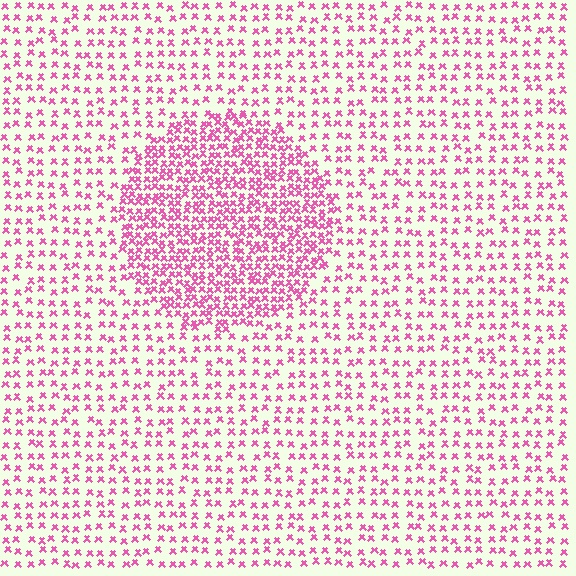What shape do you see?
I see a circle.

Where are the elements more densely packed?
The elements are more densely packed inside the circle boundary.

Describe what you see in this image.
The image contains small pink elements arranged at two different densities. A circle-shaped region is visible where the elements are more densely packed than the surrounding area.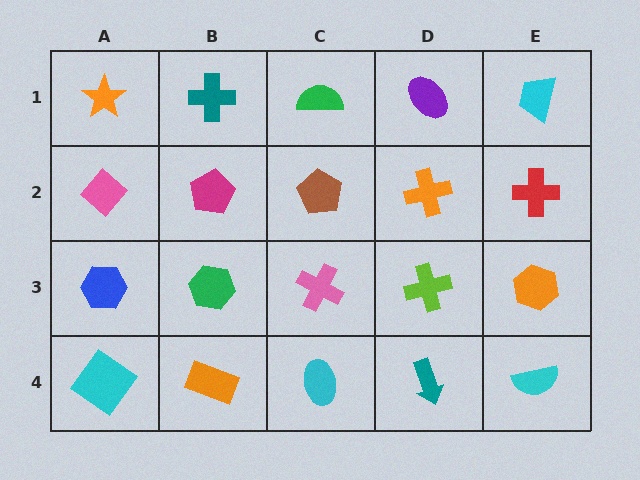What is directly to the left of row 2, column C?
A magenta pentagon.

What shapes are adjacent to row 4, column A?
A blue hexagon (row 3, column A), an orange rectangle (row 4, column B).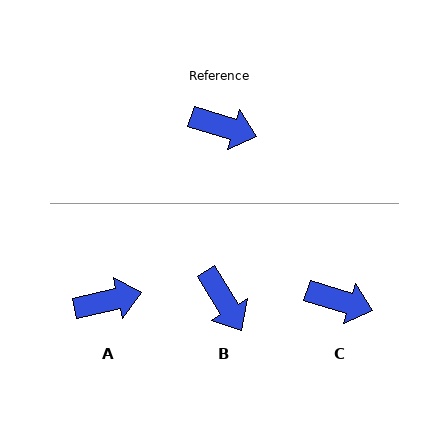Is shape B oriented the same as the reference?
No, it is off by about 42 degrees.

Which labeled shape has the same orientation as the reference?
C.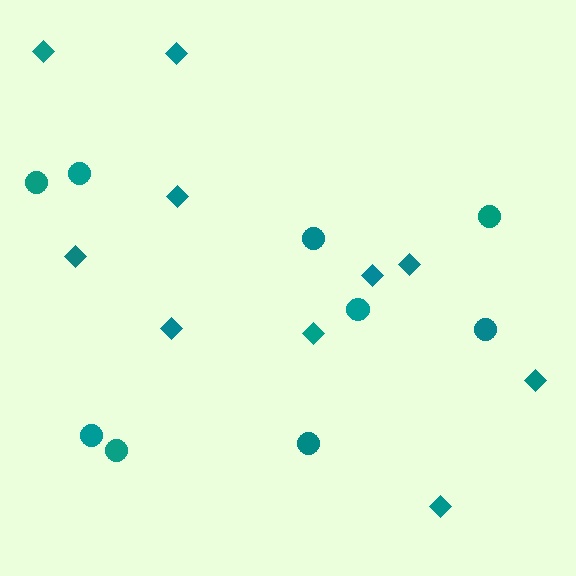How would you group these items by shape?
There are 2 groups: one group of circles (9) and one group of diamonds (10).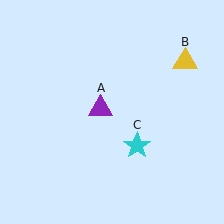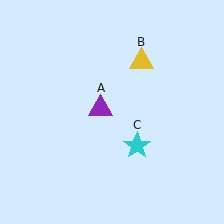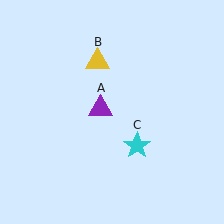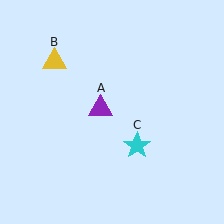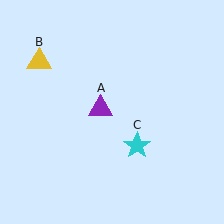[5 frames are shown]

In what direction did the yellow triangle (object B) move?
The yellow triangle (object B) moved left.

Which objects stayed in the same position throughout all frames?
Purple triangle (object A) and cyan star (object C) remained stationary.